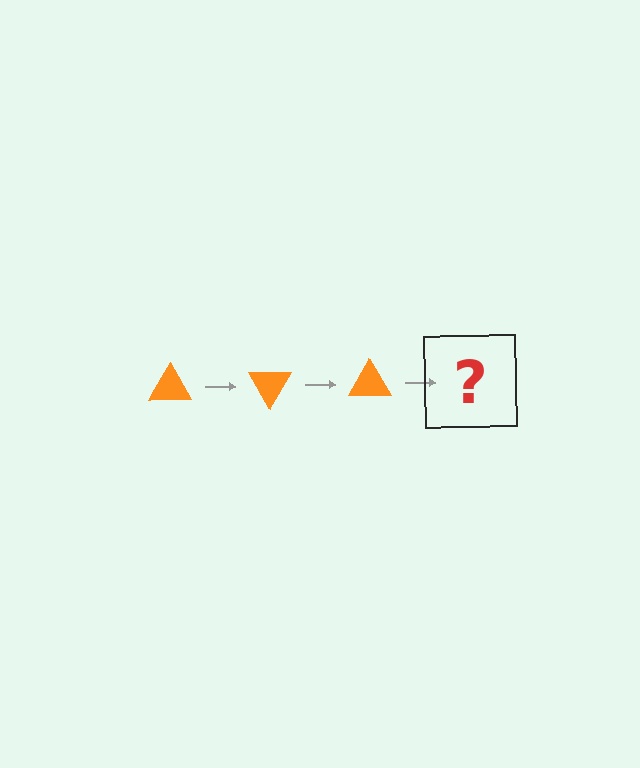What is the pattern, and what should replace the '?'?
The pattern is that the triangle rotates 60 degrees each step. The '?' should be an orange triangle rotated 180 degrees.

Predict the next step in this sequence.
The next step is an orange triangle rotated 180 degrees.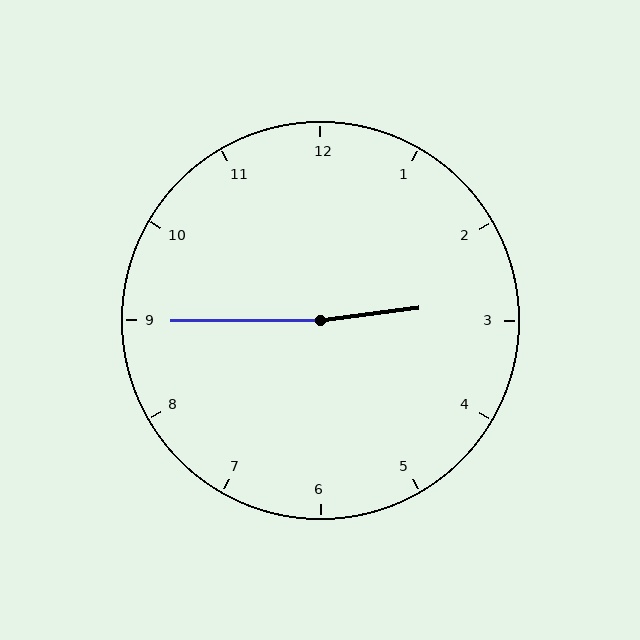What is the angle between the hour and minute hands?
Approximately 172 degrees.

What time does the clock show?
2:45.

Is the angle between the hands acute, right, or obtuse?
It is obtuse.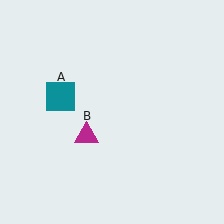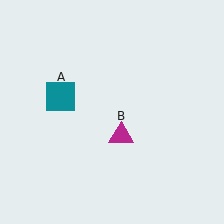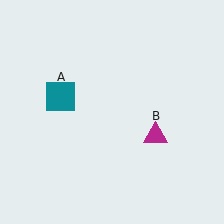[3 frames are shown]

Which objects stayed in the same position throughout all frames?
Teal square (object A) remained stationary.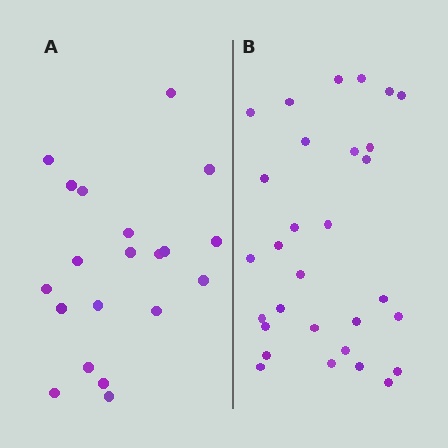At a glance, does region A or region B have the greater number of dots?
Region B (the right region) has more dots.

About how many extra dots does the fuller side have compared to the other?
Region B has roughly 10 or so more dots than region A.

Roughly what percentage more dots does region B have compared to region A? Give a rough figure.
About 50% more.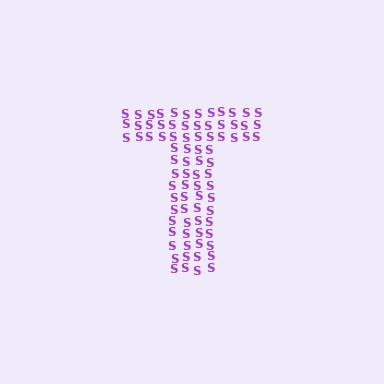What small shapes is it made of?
It is made of small letter S's.